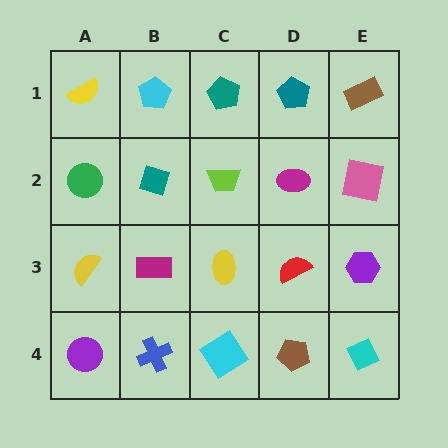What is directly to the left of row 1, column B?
A yellow semicircle.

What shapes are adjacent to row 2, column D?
A teal pentagon (row 1, column D), a red semicircle (row 3, column D), a lime trapezoid (row 2, column C), a pink square (row 2, column E).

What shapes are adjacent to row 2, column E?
A brown rectangle (row 1, column E), a purple hexagon (row 3, column E), a magenta ellipse (row 2, column D).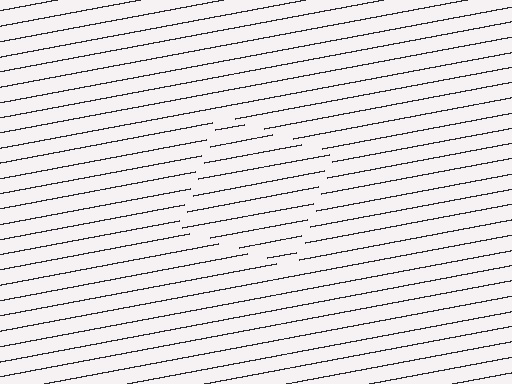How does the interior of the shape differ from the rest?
The interior of the shape contains the same grating, shifted by half a period — the contour is defined by the phase discontinuity where line-ends from the inner and outer gratings abut.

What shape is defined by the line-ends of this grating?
An illusory square. The interior of the shape contains the same grating, shifted by half a period — the contour is defined by the phase discontinuity where line-ends from the inner and outer gratings abut.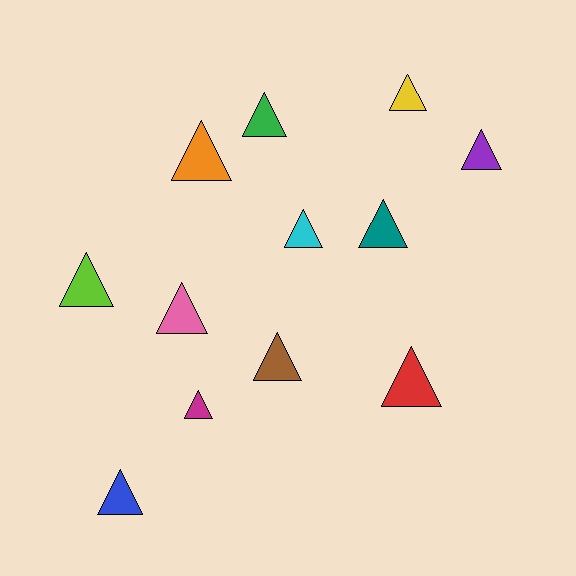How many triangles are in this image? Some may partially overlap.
There are 12 triangles.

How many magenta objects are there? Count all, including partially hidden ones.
There is 1 magenta object.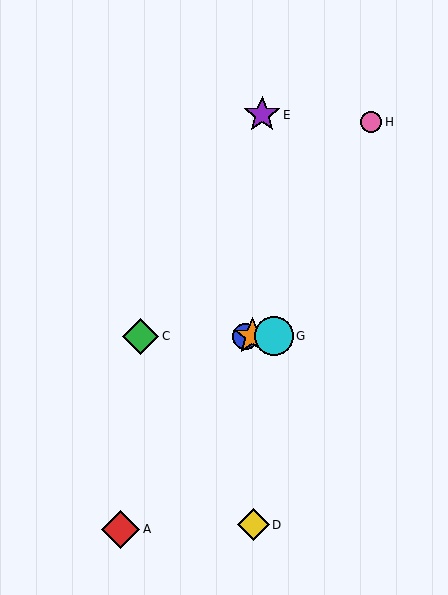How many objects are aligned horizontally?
4 objects (B, C, F, G) are aligned horizontally.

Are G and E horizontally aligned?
No, G is at y≈336 and E is at y≈115.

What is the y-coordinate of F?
Object F is at y≈336.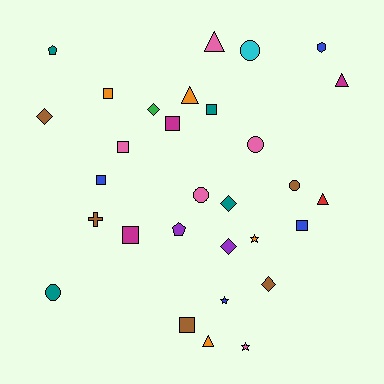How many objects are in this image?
There are 30 objects.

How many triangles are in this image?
There are 5 triangles.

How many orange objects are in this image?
There are 4 orange objects.